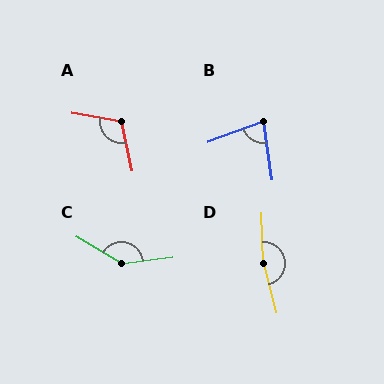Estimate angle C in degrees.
Approximately 142 degrees.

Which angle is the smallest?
B, at approximately 78 degrees.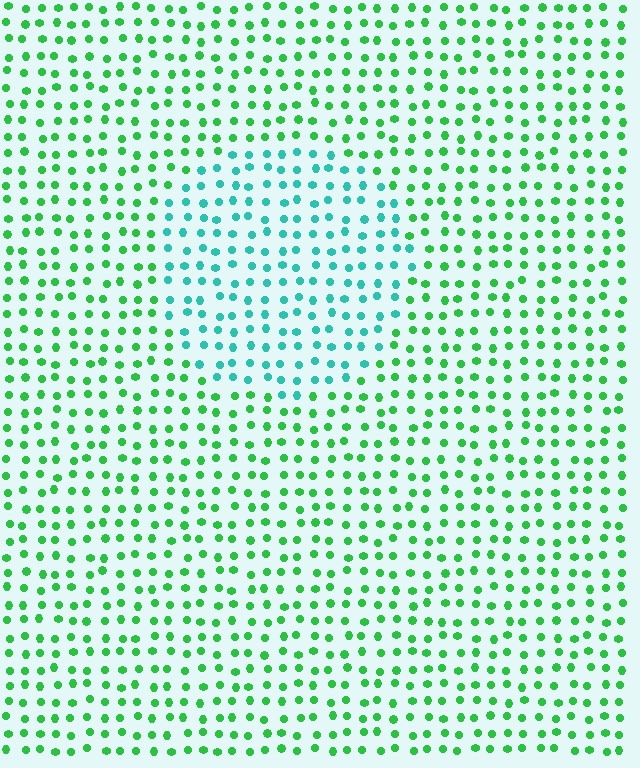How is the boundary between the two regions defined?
The boundary is defined purely by a slight shift in hue (about 43 degrees). Spacing, size, and orientation are identical on both sides.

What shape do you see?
I see a circle.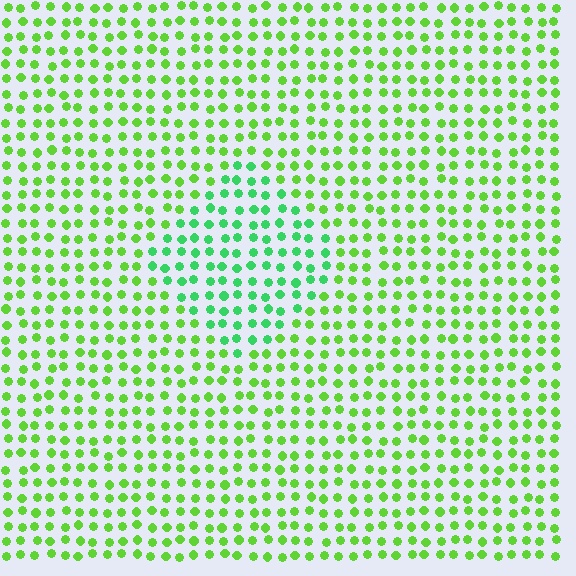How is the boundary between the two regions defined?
The boundary is defined purely by a slight shift in hue (about 34 degrees). Spacing, size, and orientation are identical on both sides.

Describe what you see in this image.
The image is filled with small lime elements in a uniform arrangement. A diamond-shaped region is visible where the elements are tinted to a slightly different hue, forming a subtle color boundary.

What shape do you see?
I see a diamond.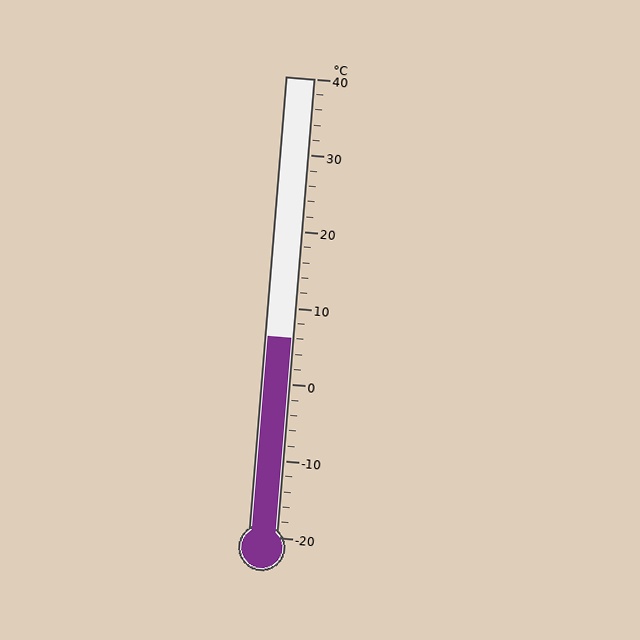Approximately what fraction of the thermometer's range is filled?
The thermometer is filled to approximately 45% of its range.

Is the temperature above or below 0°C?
The temperature is above 0°C.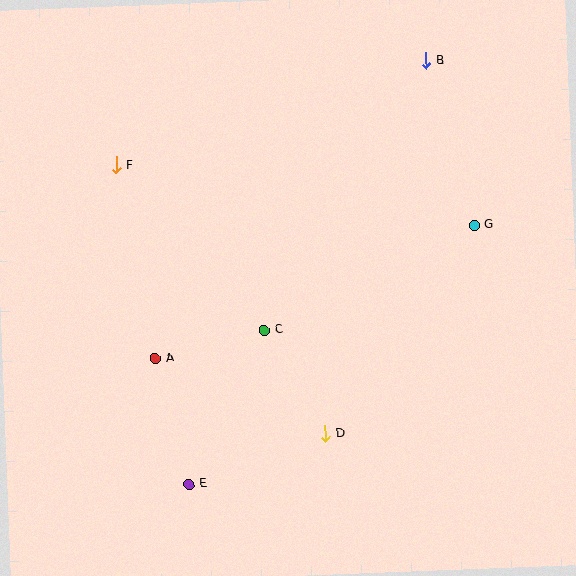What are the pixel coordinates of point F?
Point F is at (116, 165).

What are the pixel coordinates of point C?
Point C is at (264, 330).